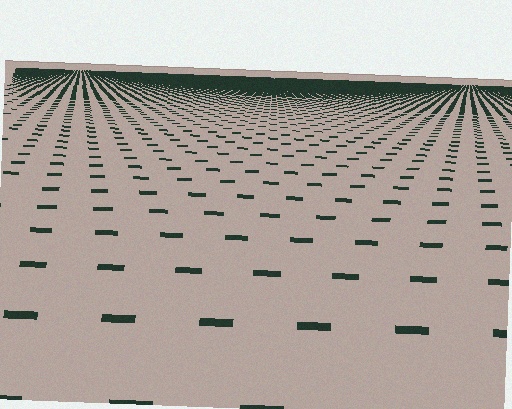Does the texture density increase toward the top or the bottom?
Density increases toward the top.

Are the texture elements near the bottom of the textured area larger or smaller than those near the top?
Larger. Near the bottom, elements are closer to the viewer and appear at a bigger on-screen size.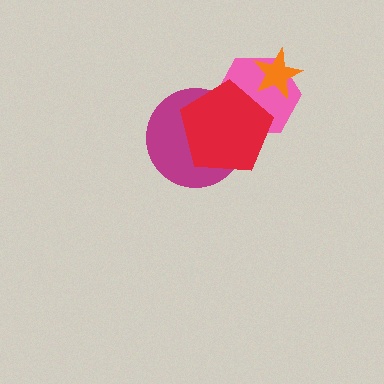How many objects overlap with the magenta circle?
2 objects overlap with the magenta circle.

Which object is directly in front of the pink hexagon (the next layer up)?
The orange star is directly in front of the pink hexagon.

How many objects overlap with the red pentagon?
2 objects overlap with the red pentagon.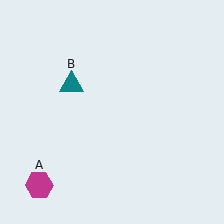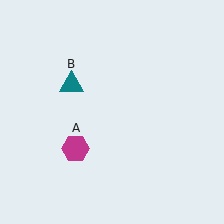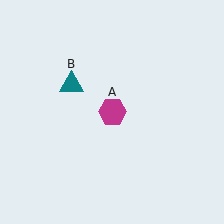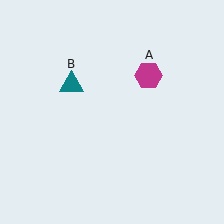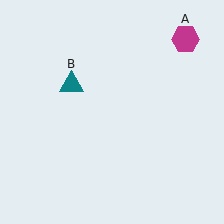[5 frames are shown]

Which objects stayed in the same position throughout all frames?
Teal triangle (object B) remained stationary.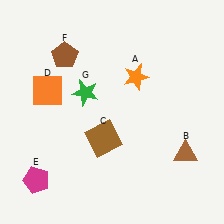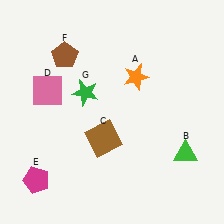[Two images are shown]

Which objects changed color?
B changed from brown to green. D changed from orange to pink.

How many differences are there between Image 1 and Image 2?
There are 2 differences between the two images.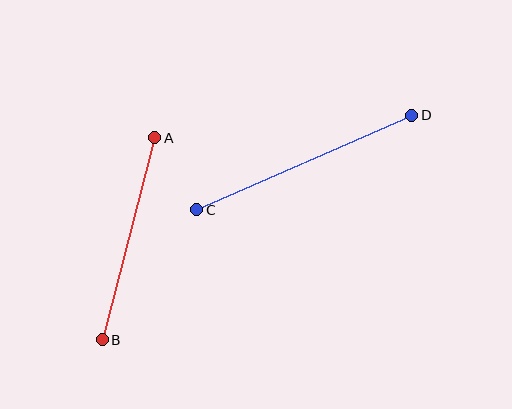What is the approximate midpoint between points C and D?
The midpoint is at approximately (304, 163) pixels.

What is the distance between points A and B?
The distance is approximately 209 pixels.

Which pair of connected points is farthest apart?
Points C and D are farthest apart.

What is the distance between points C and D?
The distance is approximately 234 pixels.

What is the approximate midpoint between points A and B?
The midpoint is at approximately (128, 239) pixels.